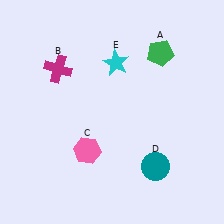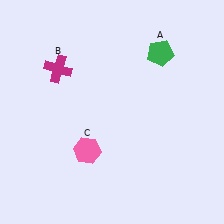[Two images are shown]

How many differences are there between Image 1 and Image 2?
There are 2 differences between the two images.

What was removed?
The teal circle (D), the cyan star (E) were removed in Image 2.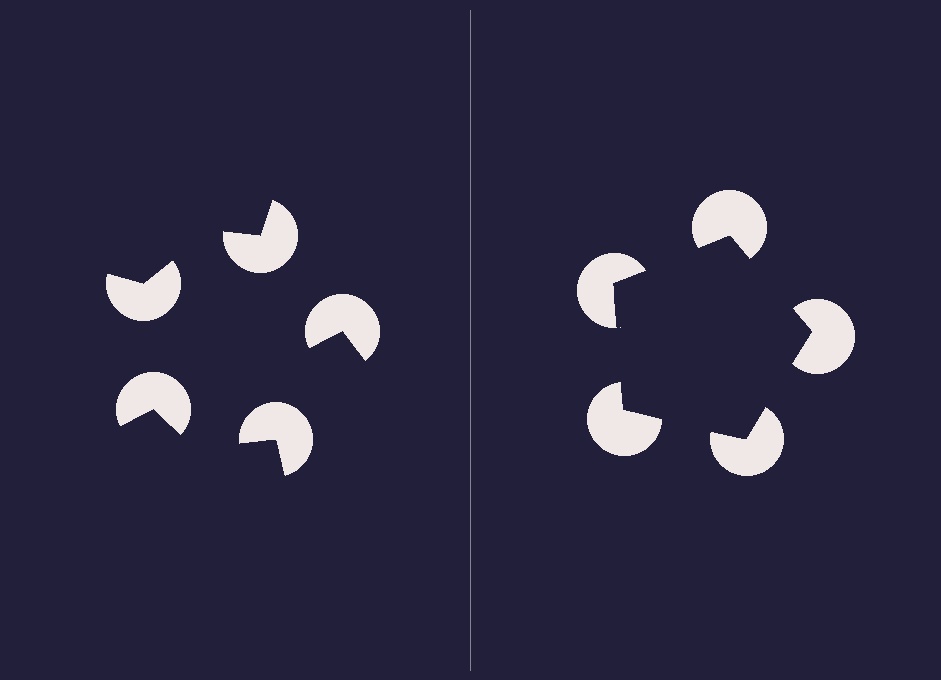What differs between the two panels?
The pac-man discs are positioned identically on both sides; only the wedge orientations differ. On the right they align to a pentagon; on the left they are misaligned.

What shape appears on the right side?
An illusory pentagon.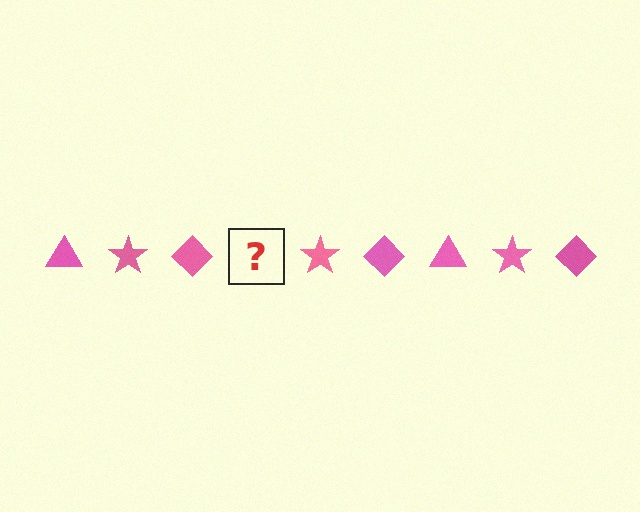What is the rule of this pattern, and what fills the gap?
The rule is that the pattern cycles through triangle, star, diamond shapes in pink. The gap should be filled with a pink triangle.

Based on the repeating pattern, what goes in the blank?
The blank should be a pink triangle.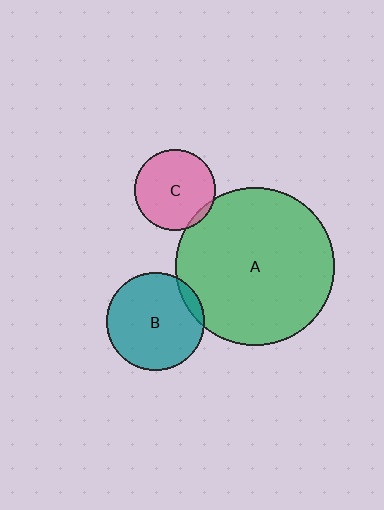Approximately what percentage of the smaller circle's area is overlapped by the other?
Approximately 5%.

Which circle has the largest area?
Circle A (green).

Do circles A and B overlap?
Yes.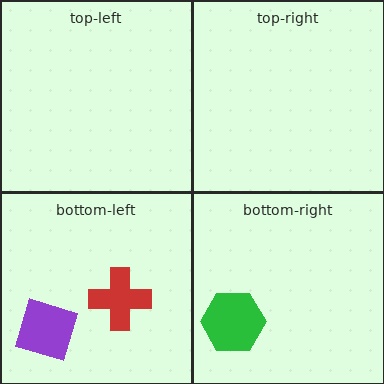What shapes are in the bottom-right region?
The green hexagon.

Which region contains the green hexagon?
The bottom-right region.